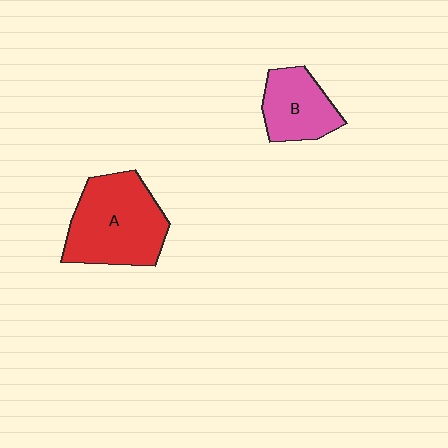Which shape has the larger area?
Shape A (red).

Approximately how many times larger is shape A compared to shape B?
Approximately 1.7 times.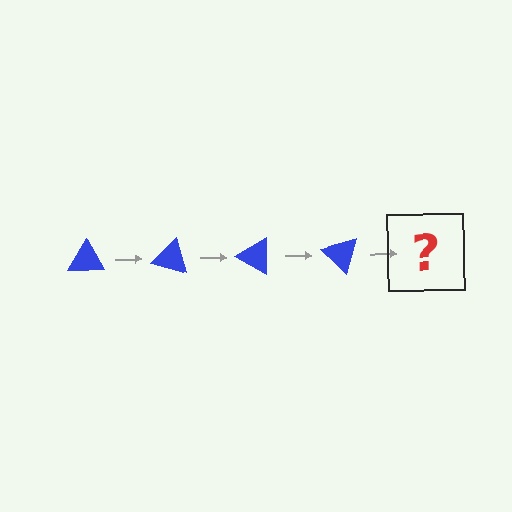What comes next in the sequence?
The next element should be a blue triangle rotated 60 degrees.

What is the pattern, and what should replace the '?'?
The pattern is that the triangle rotates 15 degrees each step. The '?' should be a blue triangle rotated 60 degrees.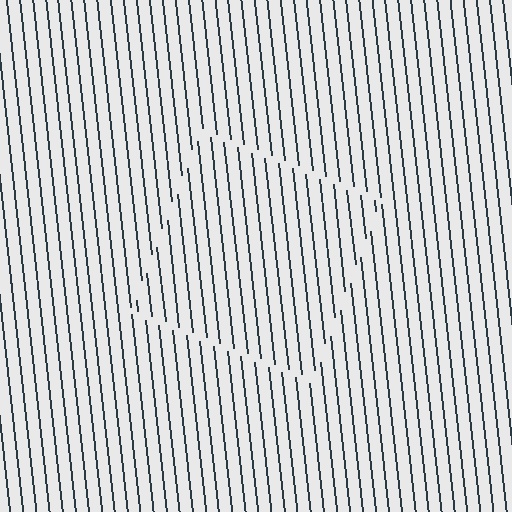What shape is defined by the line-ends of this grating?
An illusory square. The interior of the shape contains the same grating, shifted by half a period — the contour is defined by the phase discontinuity where line-ends from the inner and outer gratings abut.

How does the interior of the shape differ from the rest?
The interior of the shape contains the same grating, shifted by half a period — the contour is defined by the phase discontinuity where line-ends from the inner and outer gratings abut.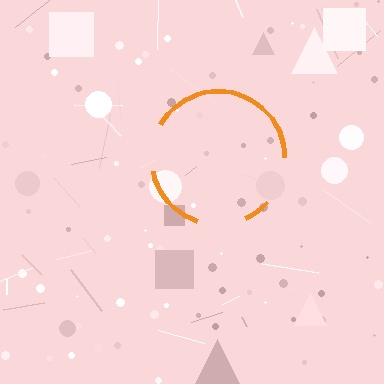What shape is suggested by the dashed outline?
The dashed outline suggests a circle.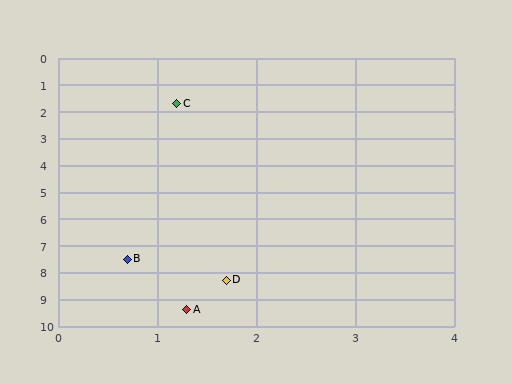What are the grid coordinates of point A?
Point A is at approximately (1.3, 9.4).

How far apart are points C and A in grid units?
Points C and A are about 7.7 grid units apart.